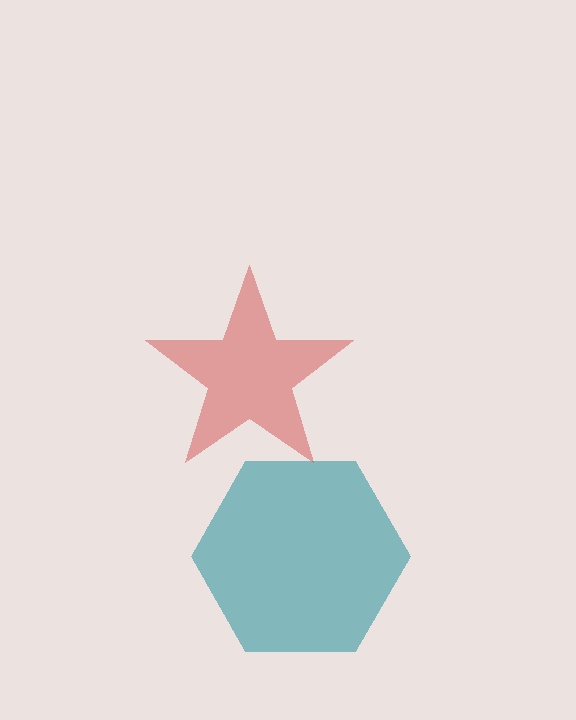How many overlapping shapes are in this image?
There are 2 overlapping shapes in the image.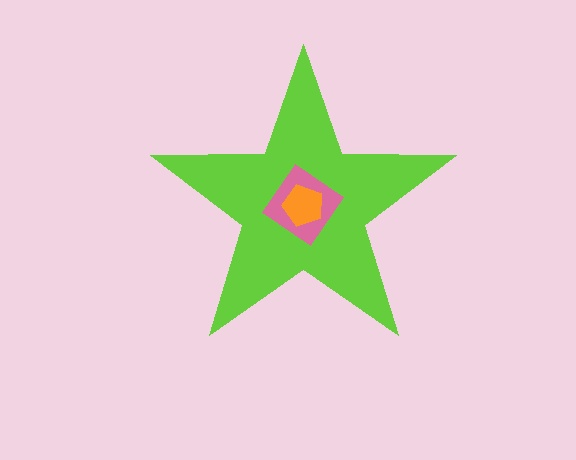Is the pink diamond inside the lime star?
Yes.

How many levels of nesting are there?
3.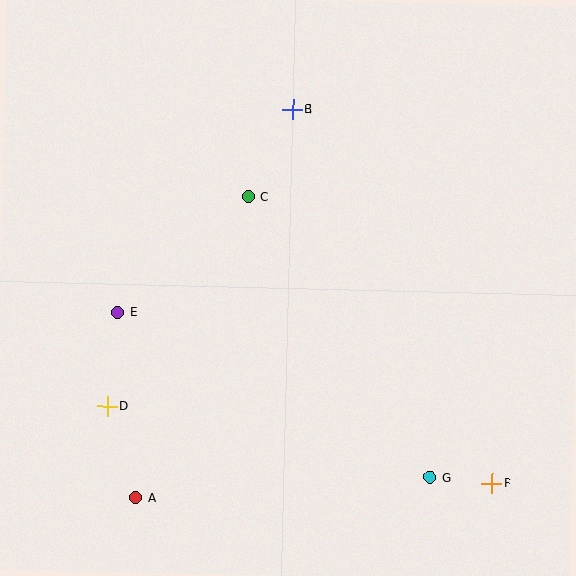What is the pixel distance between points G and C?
The distance between G and C is 334 pixels.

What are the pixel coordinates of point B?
Point B is at (292, 109).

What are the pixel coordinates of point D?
Point D is at (107, 406).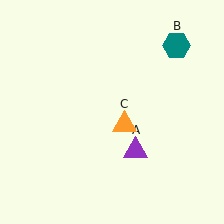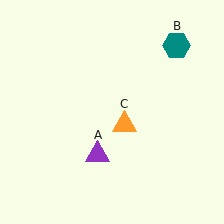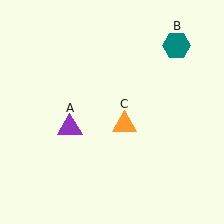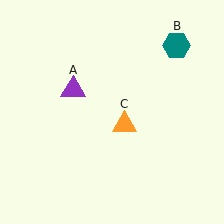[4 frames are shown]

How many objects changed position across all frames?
1 object changed position: purple triangle (object A).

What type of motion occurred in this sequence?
The purple triangle (object A) rotated clockwise around the center of the scene.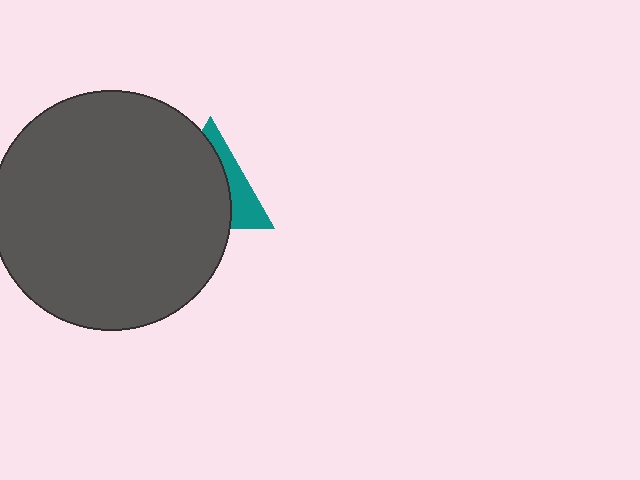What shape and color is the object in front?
The object in front is a dark gray circle.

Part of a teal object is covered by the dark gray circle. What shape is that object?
It is a triangle.